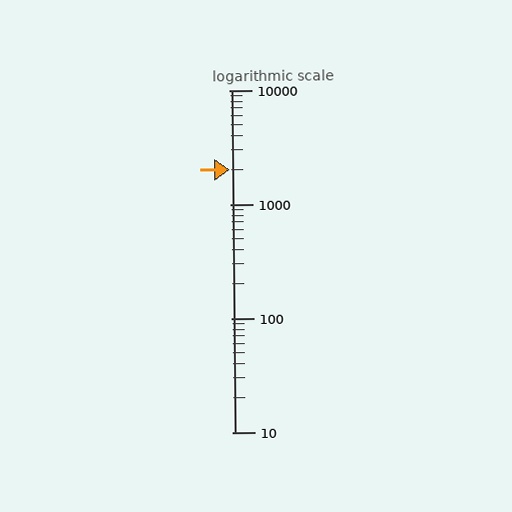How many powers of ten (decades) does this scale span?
The scale spans 3 decades, from 10 to 10000.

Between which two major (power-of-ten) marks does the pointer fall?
The pointer is between 1000 and 10000.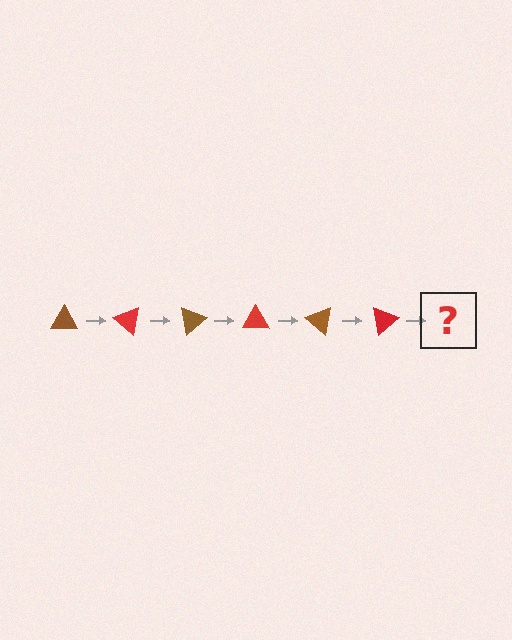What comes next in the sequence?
The next element should be a brown triangle, rotated 240 degrees from the start.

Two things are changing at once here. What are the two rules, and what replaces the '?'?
The two rules are that it rotates 40 degrees each step and the color cycles through brown and red. The '?' should be a brown triangle, rotated 240 degrees from the start.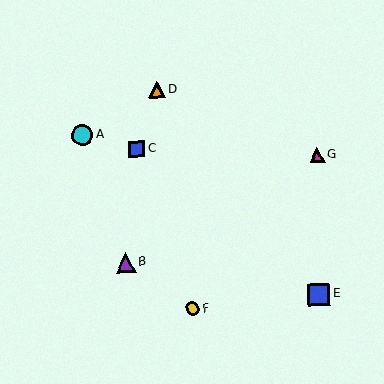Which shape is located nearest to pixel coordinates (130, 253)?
The purple triangle (labeled B) at (125, 263) is nearest to that location.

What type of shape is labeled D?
Shape D is an orange triangle.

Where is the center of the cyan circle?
The center of the cyan circle is at (82, 135).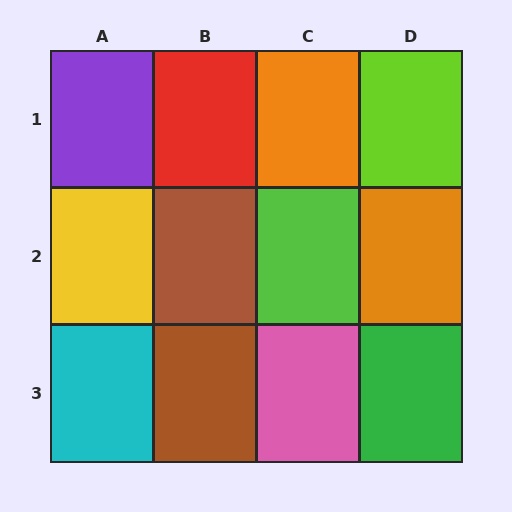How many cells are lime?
2 cells are lime.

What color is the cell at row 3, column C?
Pink.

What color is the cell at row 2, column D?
Orange.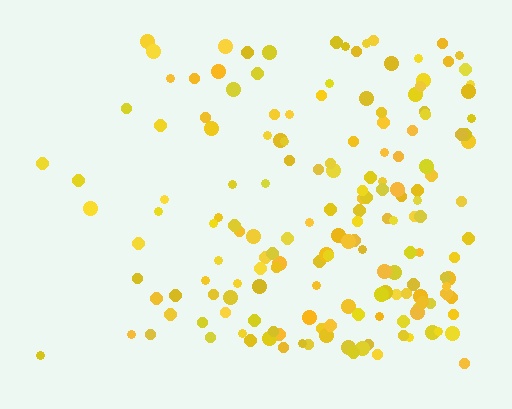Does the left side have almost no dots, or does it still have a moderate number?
Still a moderate number, just noticeably fewer than the right.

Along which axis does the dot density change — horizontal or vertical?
Horizontal.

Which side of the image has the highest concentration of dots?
The right.